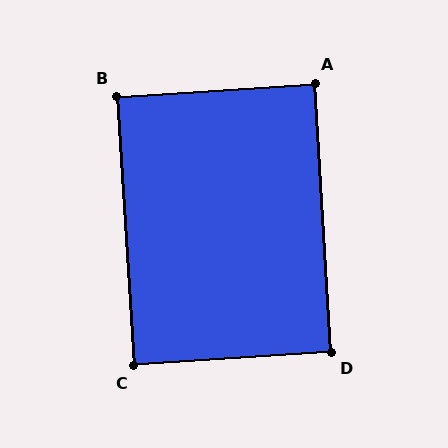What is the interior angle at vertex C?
Approximately 90 degrees (approximately right).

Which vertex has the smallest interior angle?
B, at approximately 90 degrees.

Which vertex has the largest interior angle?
D, at approximately 90 degrees.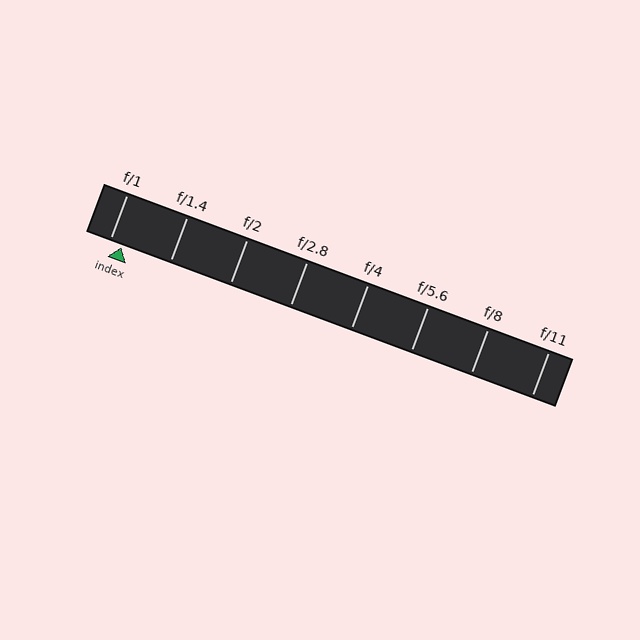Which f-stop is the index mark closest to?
The index mark is closest to f/1.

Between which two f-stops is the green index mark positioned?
The index mark is between f/1 and f/1.4.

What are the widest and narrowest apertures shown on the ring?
The widest aperture shown is f/1 and the narrowest is f/11.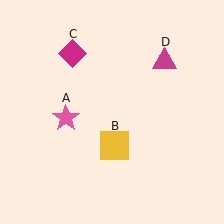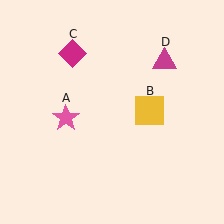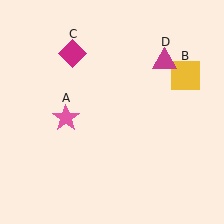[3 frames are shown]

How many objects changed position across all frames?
1 object changed position: yellow square (object B).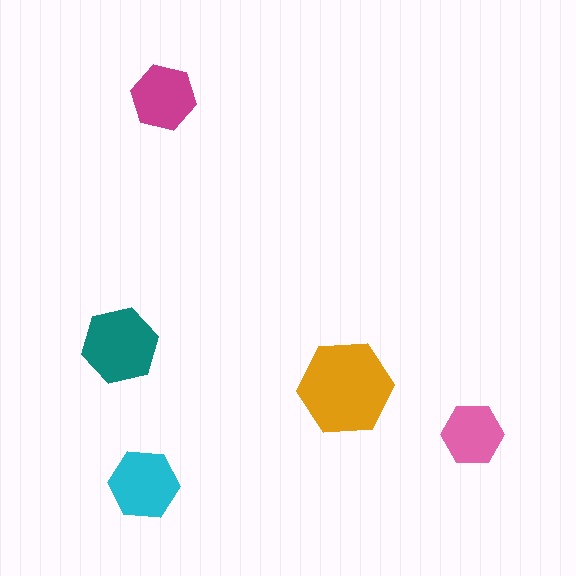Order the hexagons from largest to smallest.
the orange one, the teal one, the cyan one, the magenta one, the pink one.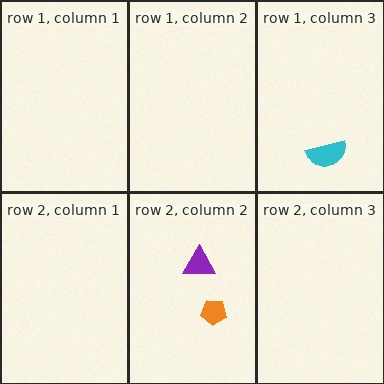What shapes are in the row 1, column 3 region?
The cyan semicircle.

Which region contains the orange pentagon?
The row 2, column 2 region.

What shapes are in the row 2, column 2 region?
The orange pentagon, the purple triangle.